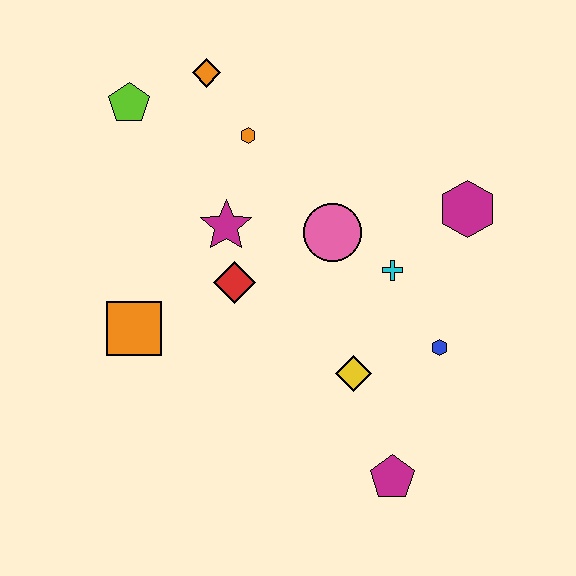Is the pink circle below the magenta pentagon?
No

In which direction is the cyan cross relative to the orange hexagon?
The cyan cross is to the right of the orange hexagon.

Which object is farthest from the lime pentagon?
The magenta pentagon is farthest from the lime pentagon.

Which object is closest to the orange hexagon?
The orange diamond is closest to the orange hexagon.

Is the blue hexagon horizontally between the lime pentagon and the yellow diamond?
No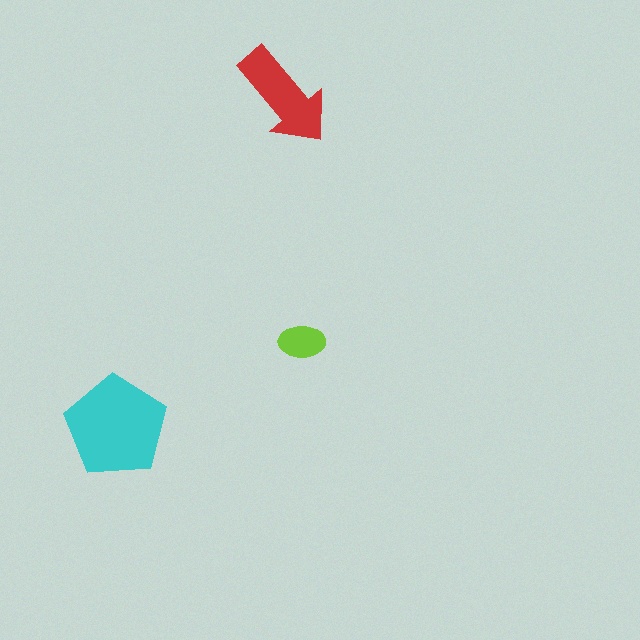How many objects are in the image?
There are 3 objects in the image.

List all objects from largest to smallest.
The cyan pentagon, the red arrow, the lime ellipse.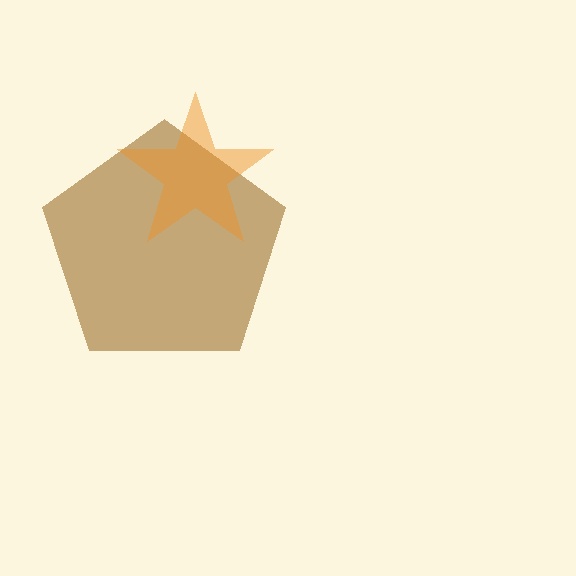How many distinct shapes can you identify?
There are 2 distinct shapes: a brown pentagon, an orange star.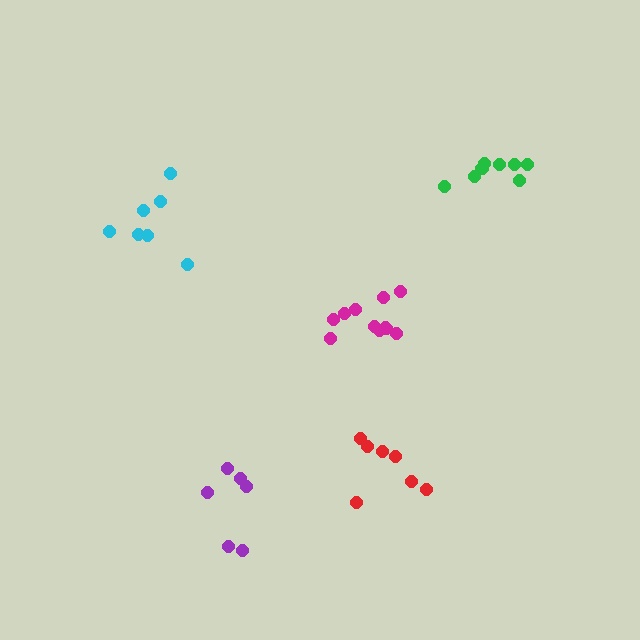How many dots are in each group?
Group 1: 11 dots, Group 2: 7 dots, Group 3: 6 dots, Group 4: 9 dots, Group 5: 7 dots (40 total).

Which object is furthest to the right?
The green cluster is rightmost.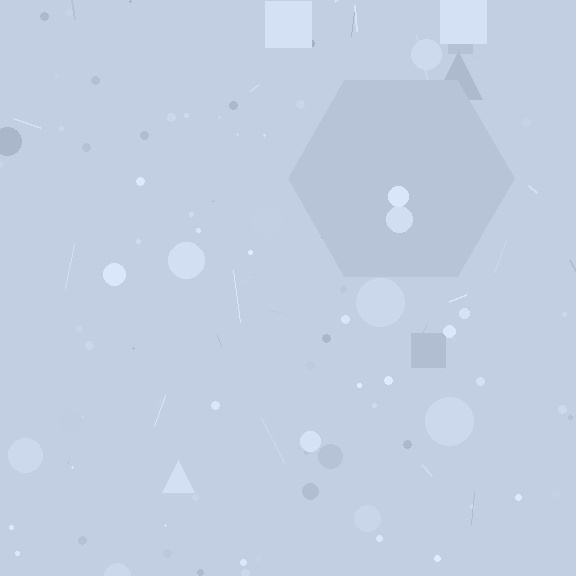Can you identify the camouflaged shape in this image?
The camouflaged shape is a hexagon.